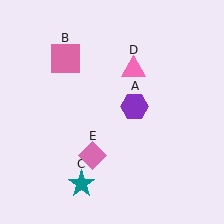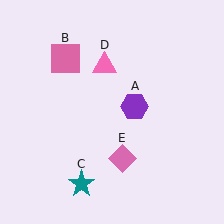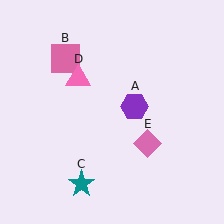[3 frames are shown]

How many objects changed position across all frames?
2 objects changed position: pink triangle (object D), pink diamond (object E).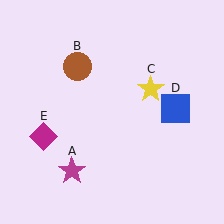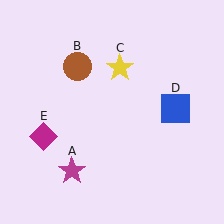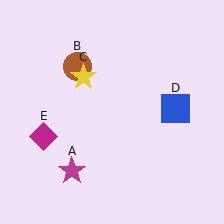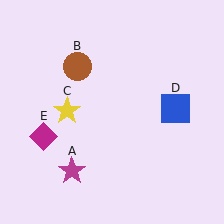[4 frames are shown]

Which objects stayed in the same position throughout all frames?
Magenta star (object A) and brown circle (object B) and blue square (object D) and magenta diamond (object E) remained stationary.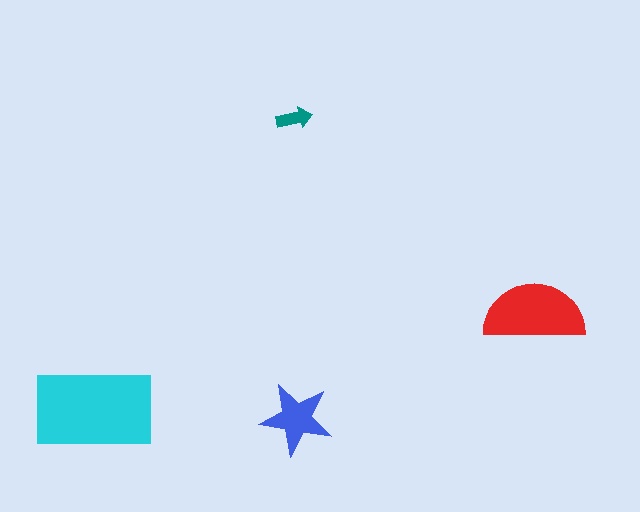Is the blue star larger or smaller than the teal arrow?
Larger.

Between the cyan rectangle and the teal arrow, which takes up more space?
The cyan rectangle.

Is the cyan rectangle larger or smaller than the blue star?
Larger.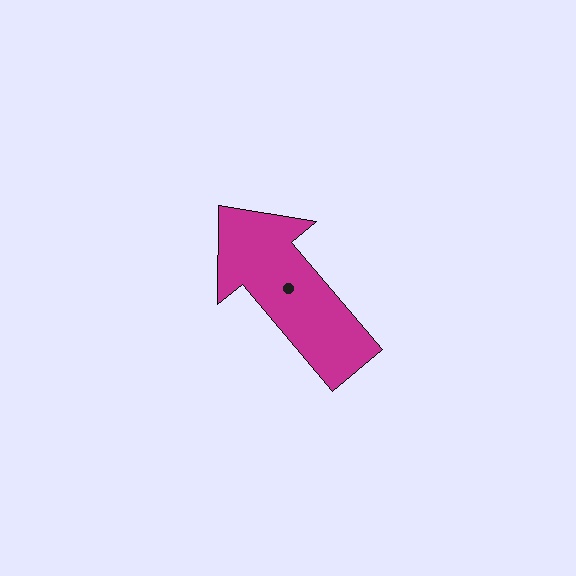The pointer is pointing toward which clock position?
Roughly 11 o'clock.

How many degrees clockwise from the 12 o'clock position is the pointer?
Approximately 320 degrees.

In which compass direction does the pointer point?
Northwest.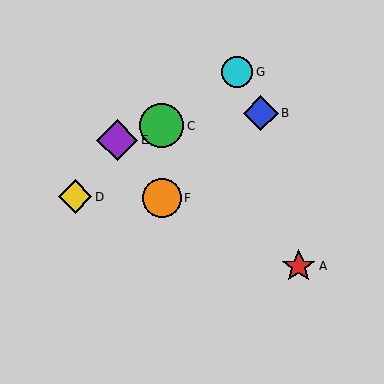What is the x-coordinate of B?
Object B is at x≈261.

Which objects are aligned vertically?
Objects C, F are aligned vertically.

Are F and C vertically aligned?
Yes, both are at x≈162.